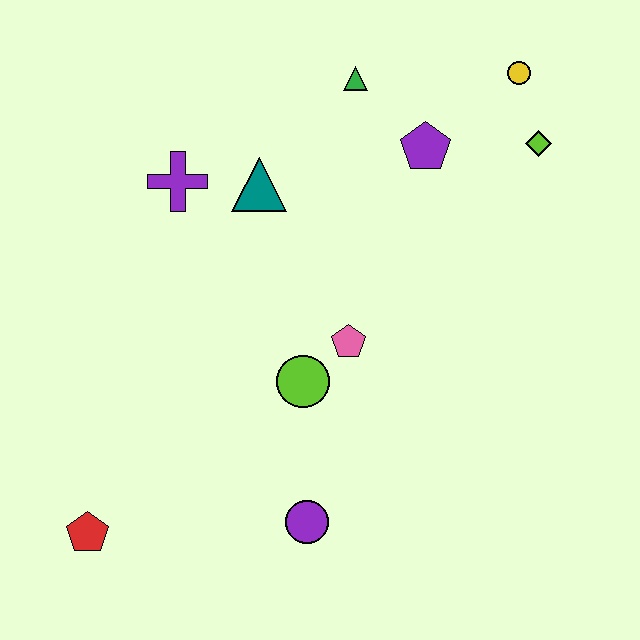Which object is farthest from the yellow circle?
The red pentagon is farthest from the yellow circle.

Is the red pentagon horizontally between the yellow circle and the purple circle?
No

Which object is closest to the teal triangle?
The purple cross is closest to the teal triangle.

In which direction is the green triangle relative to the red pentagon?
The green triangle is above the red pentagon.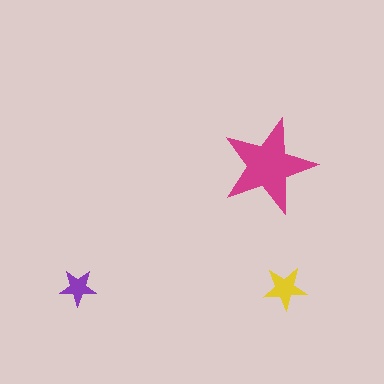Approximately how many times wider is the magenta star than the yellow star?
About 2 times wider.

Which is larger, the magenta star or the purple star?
The magenta one.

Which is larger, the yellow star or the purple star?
The yellow one.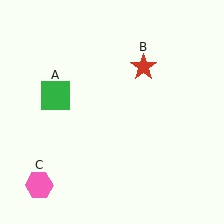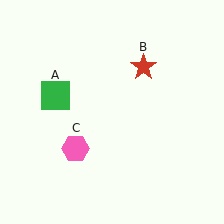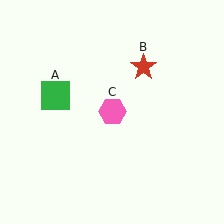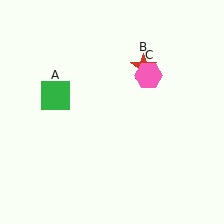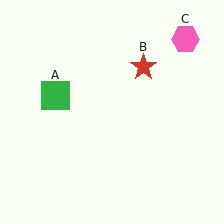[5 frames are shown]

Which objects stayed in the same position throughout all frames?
Green square (object A) and red star (object B) remained stationary.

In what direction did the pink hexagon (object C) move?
The pink hexagon (object C) moved up and to the right.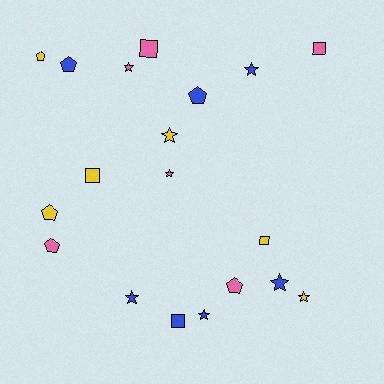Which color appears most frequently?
Blue, with 7 objects.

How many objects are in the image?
There are 19 objects.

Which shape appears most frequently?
Star, with 8 objects.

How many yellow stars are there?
There are 2 yellow stars.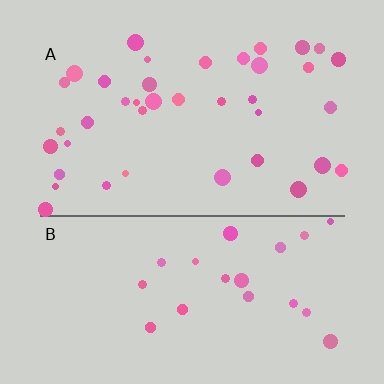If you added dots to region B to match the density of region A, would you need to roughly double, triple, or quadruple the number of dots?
Approximately double.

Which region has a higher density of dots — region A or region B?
A (the top).